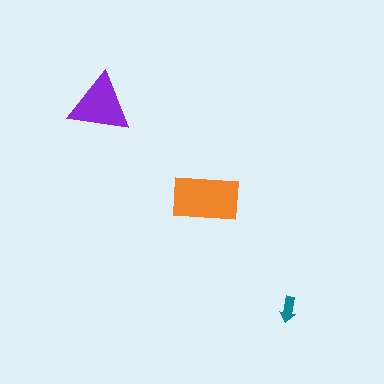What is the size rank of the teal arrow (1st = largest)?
3rd.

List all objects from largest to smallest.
The orange rectangle, the purple triangle, the teal arrow.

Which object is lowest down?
The teal arrow is bottommost.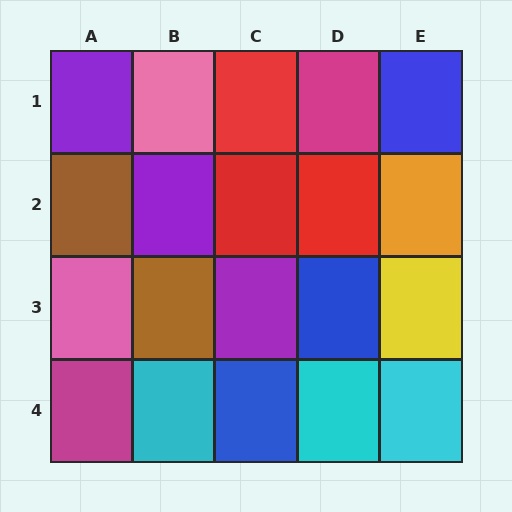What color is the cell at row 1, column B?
Pink.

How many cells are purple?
3 cells are purple.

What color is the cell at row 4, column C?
Blue.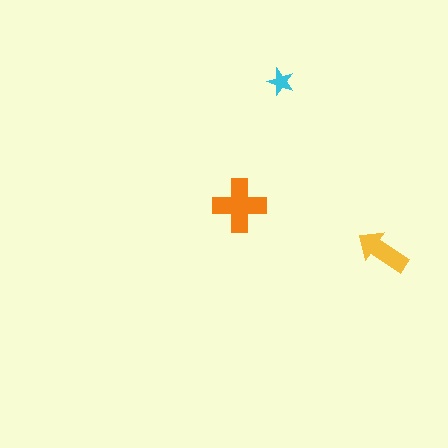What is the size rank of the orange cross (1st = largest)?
1st.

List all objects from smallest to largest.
The cyan star, the yellow arrow, the orange cross.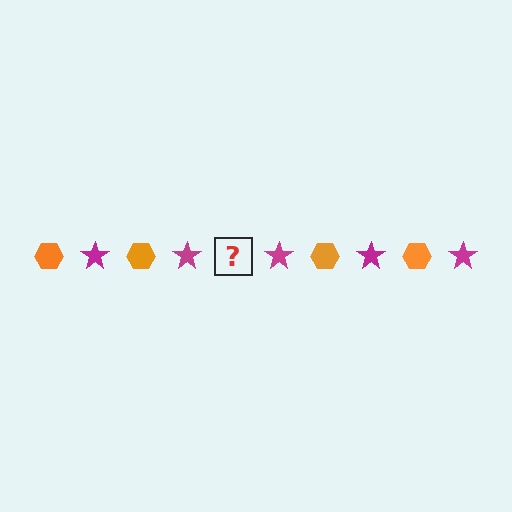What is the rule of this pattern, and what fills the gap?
The rule is that the pattern alternates between orange hexagon and magenta star. The gap should be filled with an orange hexagon.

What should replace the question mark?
The question mark should be replaced with an orange hexagon.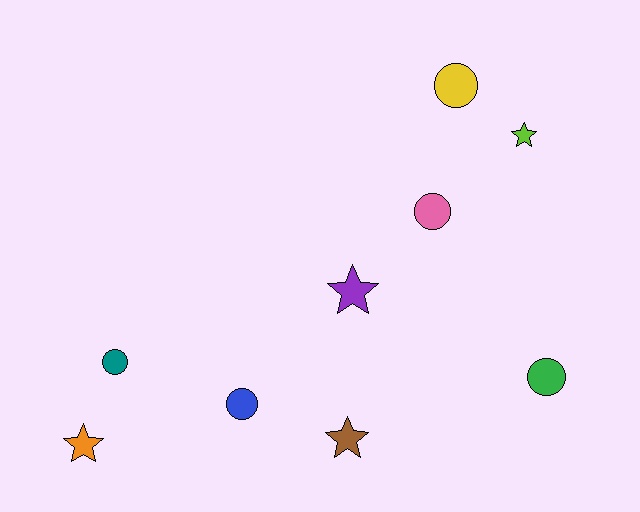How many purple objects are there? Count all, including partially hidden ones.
There is 1 purple object.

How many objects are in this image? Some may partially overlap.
There are 9 objects.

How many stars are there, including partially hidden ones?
There are 4 stars.